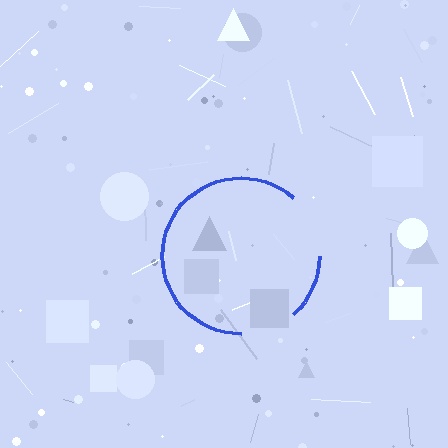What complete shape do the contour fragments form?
The contour fragments form a circle.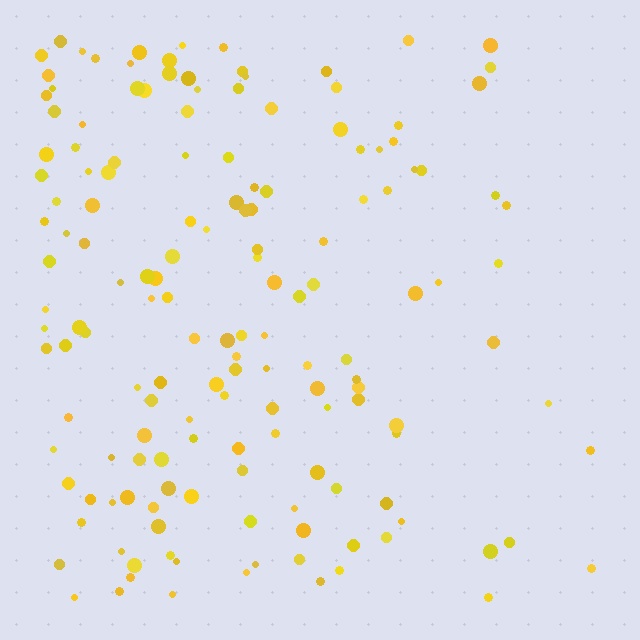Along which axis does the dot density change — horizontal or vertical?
Horizontal.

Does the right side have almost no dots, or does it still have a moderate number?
Still a moderate number, just noticeably fewer than the left.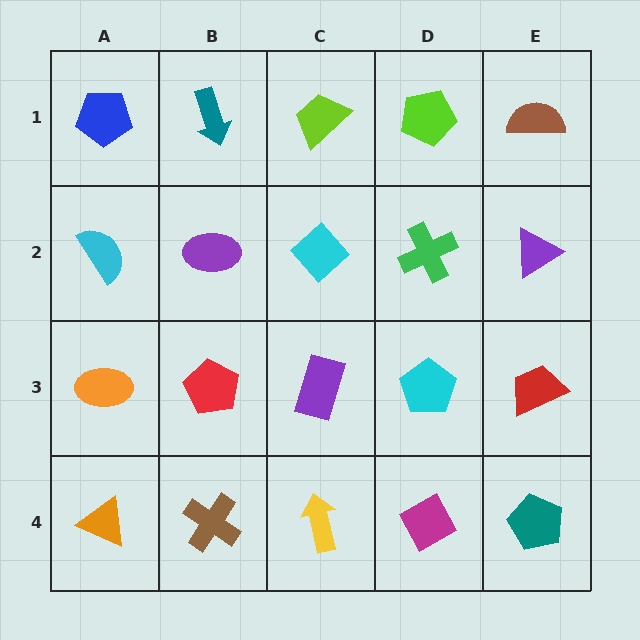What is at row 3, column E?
A red trapezoid.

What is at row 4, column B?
A brown cross.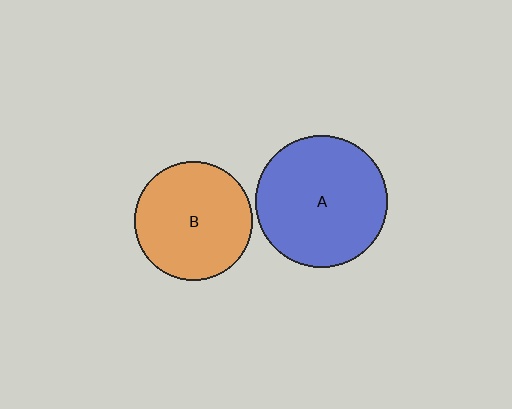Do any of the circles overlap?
No, none of the circles overlap.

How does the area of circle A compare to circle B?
Approximately 1.2 times.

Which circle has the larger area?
Circle A (blue).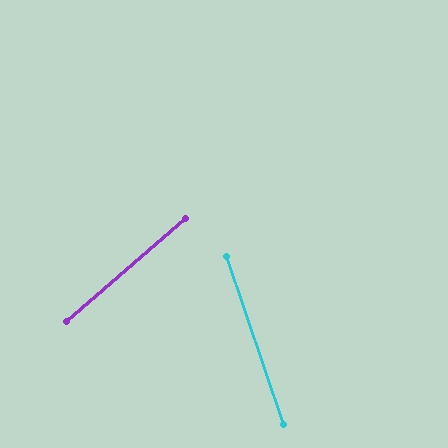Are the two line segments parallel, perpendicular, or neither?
Neither parallel nor perpendicular — they differ by about 68°.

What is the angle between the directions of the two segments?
Approximately 68 degrees.